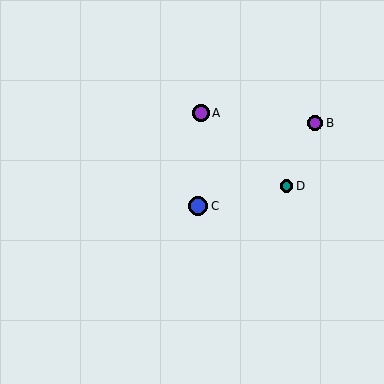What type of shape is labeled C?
Shape C is a blue circle.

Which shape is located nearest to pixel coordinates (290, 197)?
The teal circle (labeled D) at (286, 186) is nearest to that location.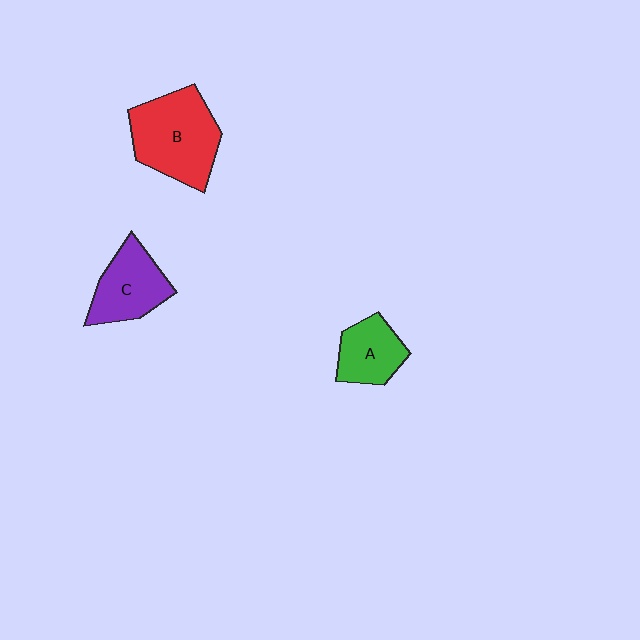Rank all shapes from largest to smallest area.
From largest to smallest: B (red), C (purple), A (green).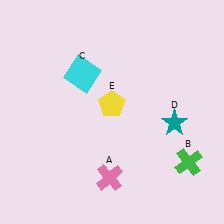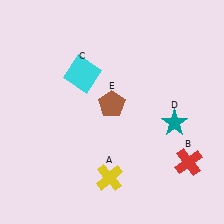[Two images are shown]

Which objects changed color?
A changed from pink to yellow. B changed from green to red. E changed from yellow to brown.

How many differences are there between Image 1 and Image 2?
There are 3 differences between the two images.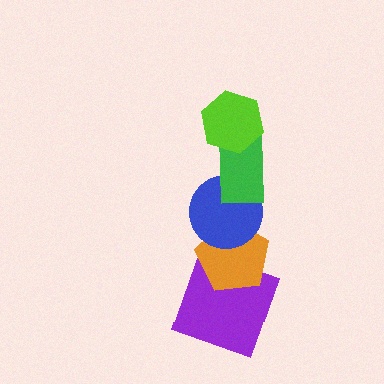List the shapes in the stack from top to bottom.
From top to bottom: the lime hexagon, the green rectangle, the blue circle, the orange pentagon, the purple square.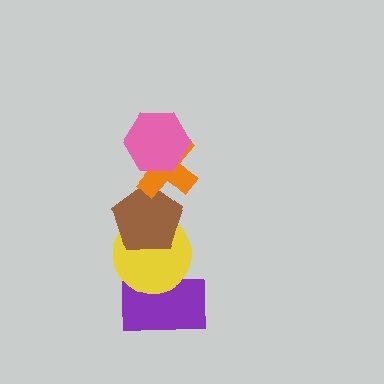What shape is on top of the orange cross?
The pink hexagon is on top of the orange cross.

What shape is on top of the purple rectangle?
The yellow circle is on top of the purple rectangle.